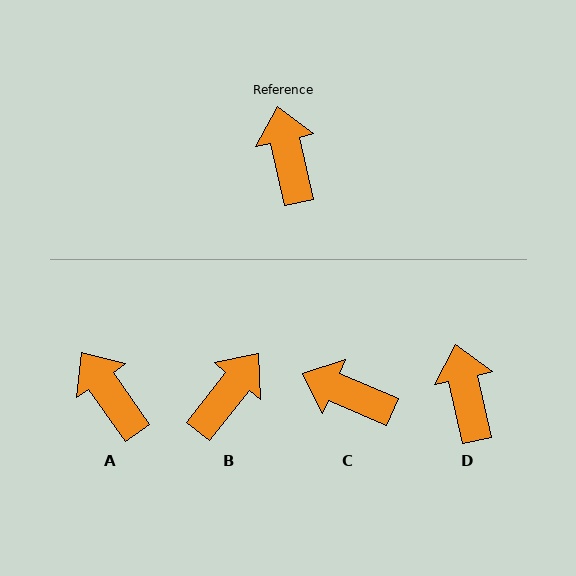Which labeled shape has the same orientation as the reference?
D.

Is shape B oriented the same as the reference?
No, it is off by about 51 degrees.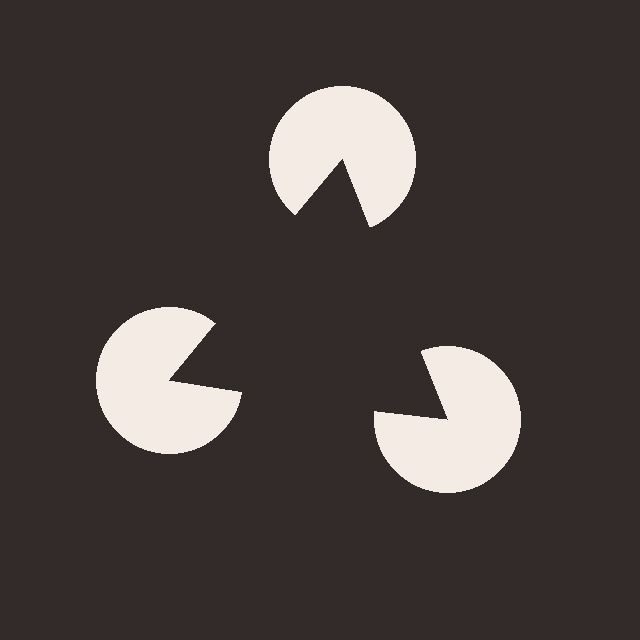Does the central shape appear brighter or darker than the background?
It typically appears slightly darker than the background, even though no actual brightness change is drawn.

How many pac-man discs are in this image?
There are 3 — one at each vertex of the illusory triangle.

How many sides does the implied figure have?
3 sides.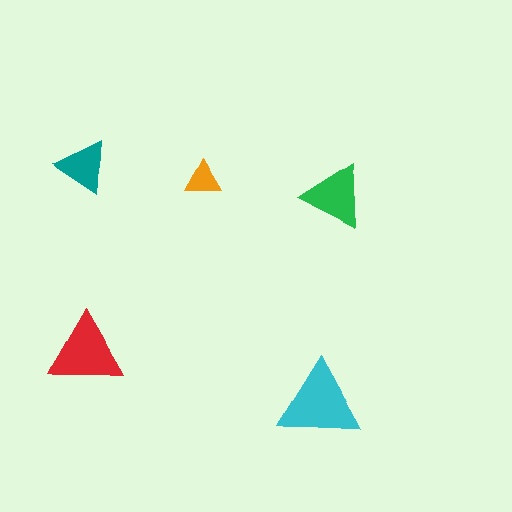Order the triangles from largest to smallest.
the cyan one, the red one, the green one, the teal one, the orange one.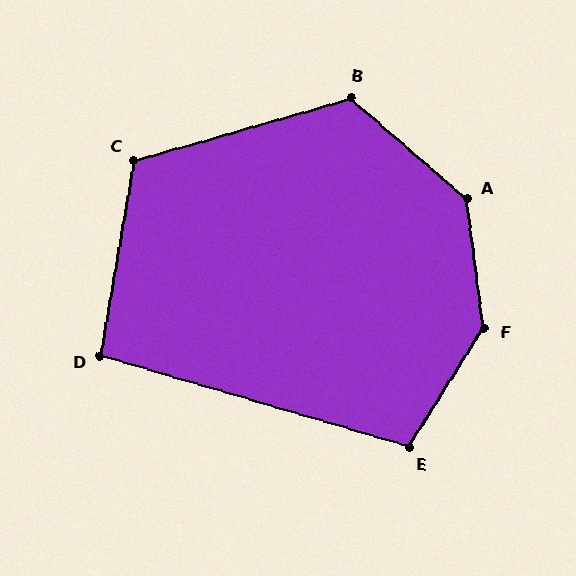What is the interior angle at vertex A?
Approximately 138 degrees (obtuse).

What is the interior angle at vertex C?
Approximately 116 degrees (obtuse).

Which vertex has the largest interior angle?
F, at approximately 140 degrees.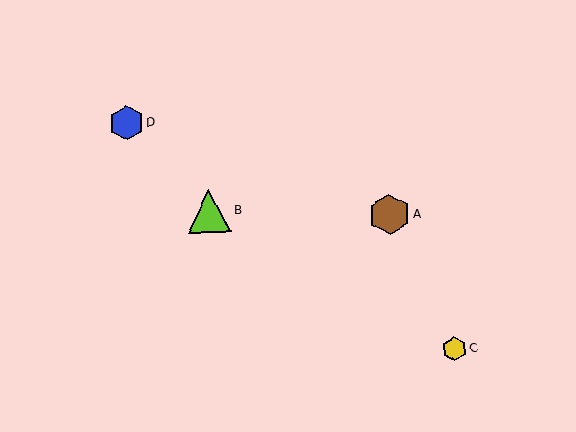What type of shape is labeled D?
Shape D is a blue hexagon.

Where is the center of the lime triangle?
The center of the lime triangle is at (209, 211).